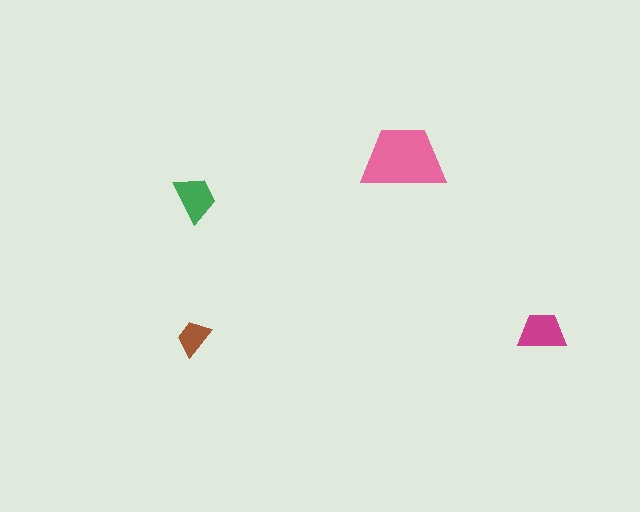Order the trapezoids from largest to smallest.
the pink one, the magenta one, the green one, the brown one.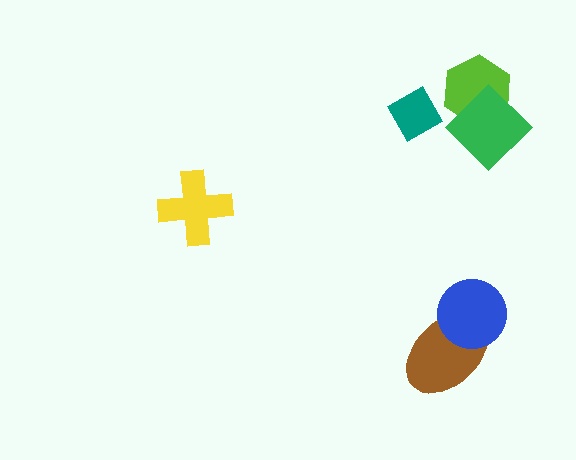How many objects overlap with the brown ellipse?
1 object overlaps with the brown ellipse.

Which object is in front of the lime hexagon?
The green diamond is in front of the lime hexagon.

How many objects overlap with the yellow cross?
0 objects overlap with the yellow cross.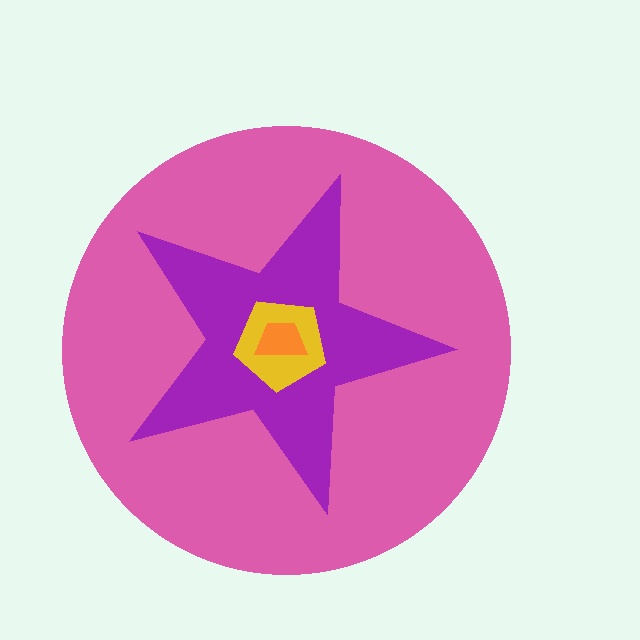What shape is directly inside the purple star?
The yellow pentagon.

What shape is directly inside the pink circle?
The purple star.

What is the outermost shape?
The pink circle.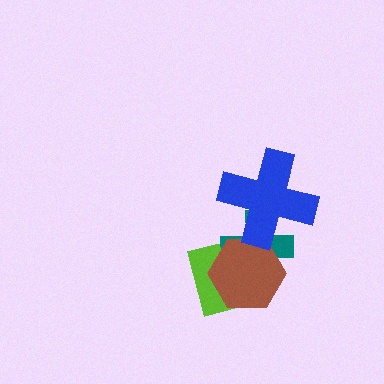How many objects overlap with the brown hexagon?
3 objects overlap with the brown hexagon.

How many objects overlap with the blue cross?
2 objects overlap with the blue cross.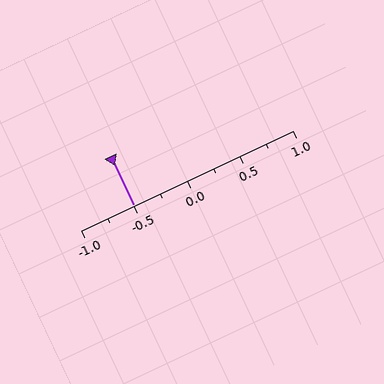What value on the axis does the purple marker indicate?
The marker indicates approximately -0.5.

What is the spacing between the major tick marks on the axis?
The major ticks are spaced 0.5 apart.